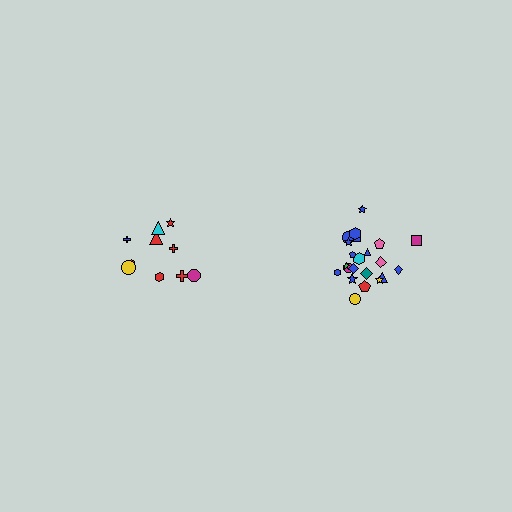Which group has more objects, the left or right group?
The right group.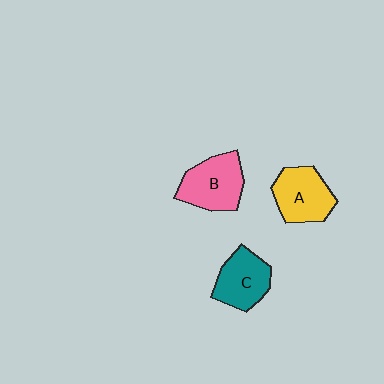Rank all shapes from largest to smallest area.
From largest to smallest: B (pink), A (yellow), C (teal).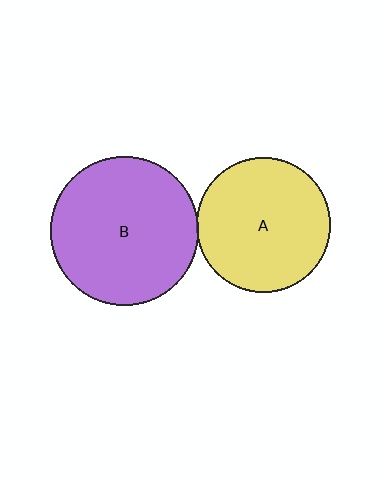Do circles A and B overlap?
Yes.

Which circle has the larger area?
Circle B (purple).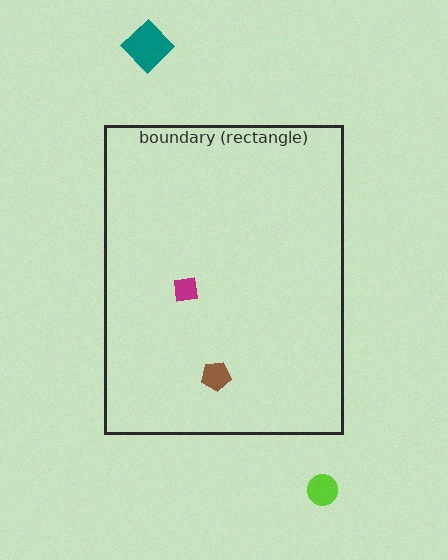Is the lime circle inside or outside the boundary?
Outside.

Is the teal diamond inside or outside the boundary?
Outside.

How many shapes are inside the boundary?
2 inside, 2 outside.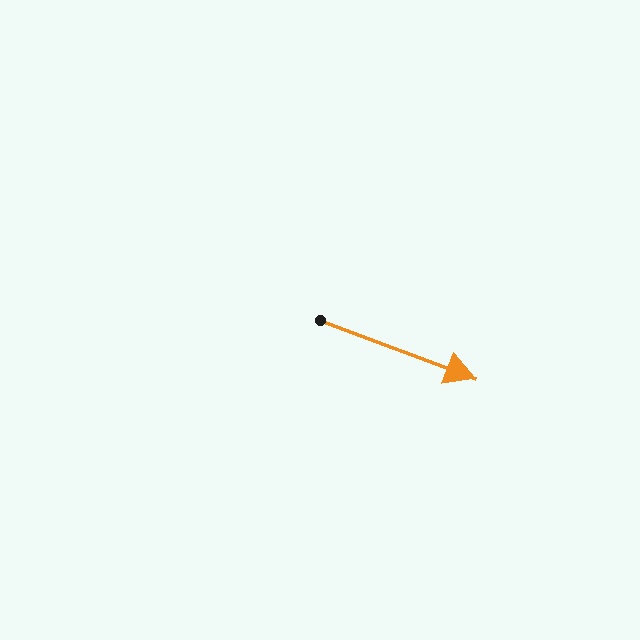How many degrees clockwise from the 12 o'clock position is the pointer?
Approximately 111 degrees.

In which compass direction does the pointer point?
East.